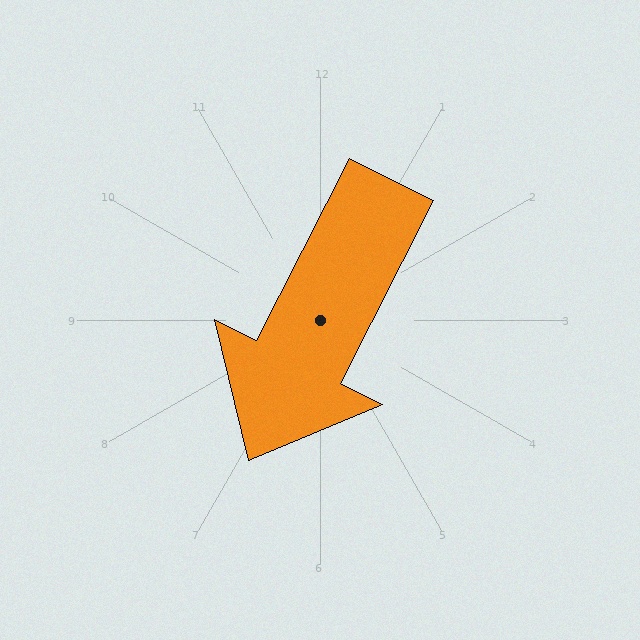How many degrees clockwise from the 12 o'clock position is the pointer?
Approximately 207 degrees.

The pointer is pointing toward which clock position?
Roughly 7 o'clock.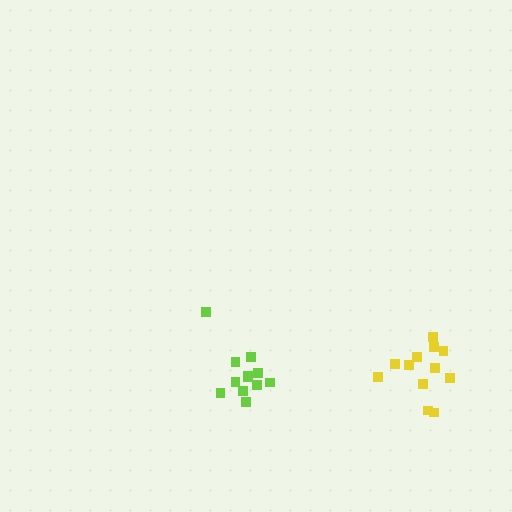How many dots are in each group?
Group 1: 12 dots, Group 2: 12 dots (24 total).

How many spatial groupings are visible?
There are 2 spatial groupings.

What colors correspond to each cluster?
The clusters are colored: lime, yellow.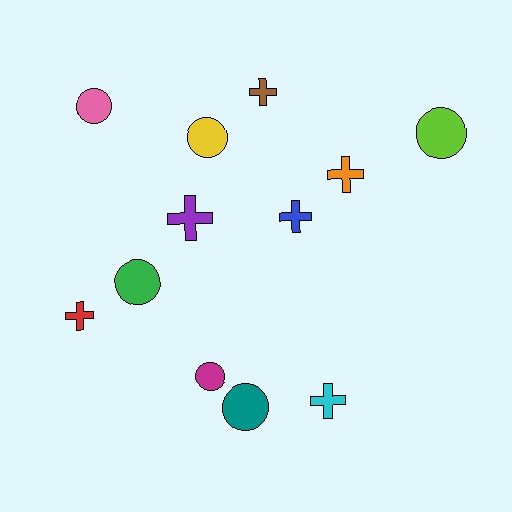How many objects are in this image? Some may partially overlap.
There are 12 objects.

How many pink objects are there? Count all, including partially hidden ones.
There is 1 pink object.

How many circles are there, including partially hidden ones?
There are 6 circles.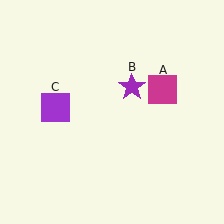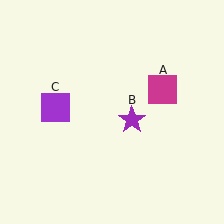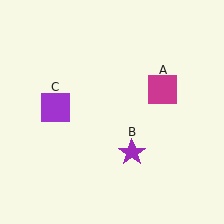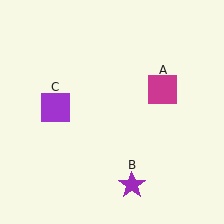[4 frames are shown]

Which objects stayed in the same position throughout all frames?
Magenta square (object A) and purple square (object C) remained stationary.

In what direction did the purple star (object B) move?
The purple star (object B) moved down.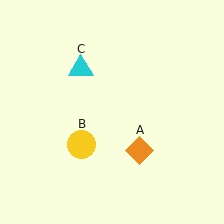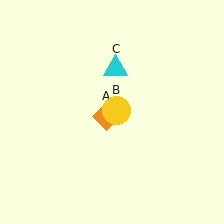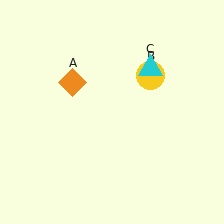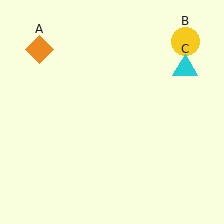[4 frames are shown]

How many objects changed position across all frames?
3 objects changed position: orange diamond (object A), yellow circle (object B), cyan triangle (object C).